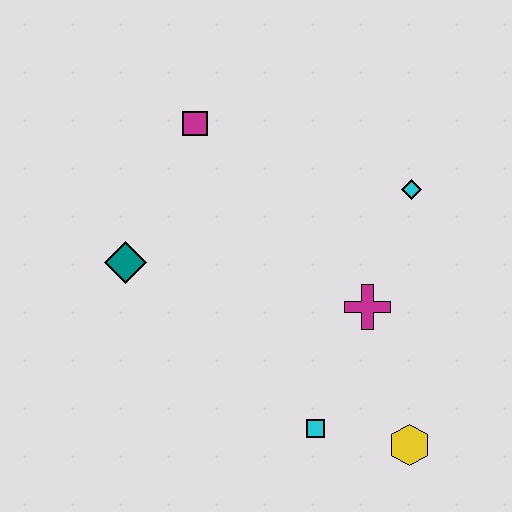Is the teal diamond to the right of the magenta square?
No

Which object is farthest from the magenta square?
The yellow hexagon is farthest from the magenta square.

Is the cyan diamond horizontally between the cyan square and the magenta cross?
No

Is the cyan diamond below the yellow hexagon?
No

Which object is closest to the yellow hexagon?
The cyan square is closest to the yellow hexagon.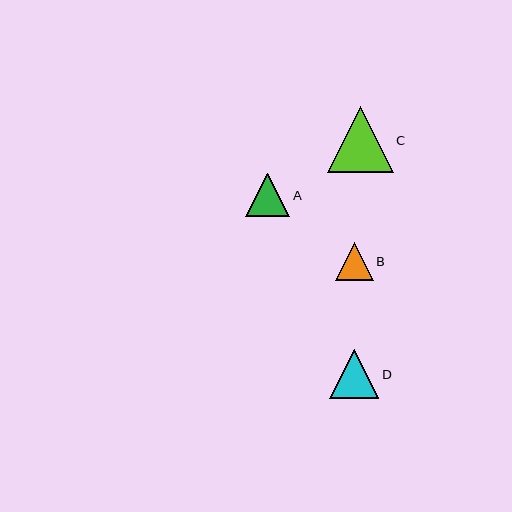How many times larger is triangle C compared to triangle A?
Triangle C is approximately 1.5 times the size of triangle A.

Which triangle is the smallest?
Triangle B is the smallest with a size of approximately 38 pixels.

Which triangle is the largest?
Triangle C is the largest with a size of approximately 66 pixels.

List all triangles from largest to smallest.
From largest to smallest: C, D, A, B.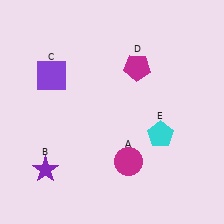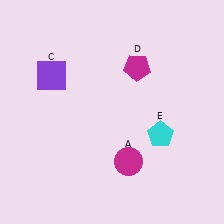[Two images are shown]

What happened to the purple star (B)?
The purple star (B) was removed in Image 2. It was in the bottom-left area of Image 1.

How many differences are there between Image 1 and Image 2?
There is 1 difference between the two images.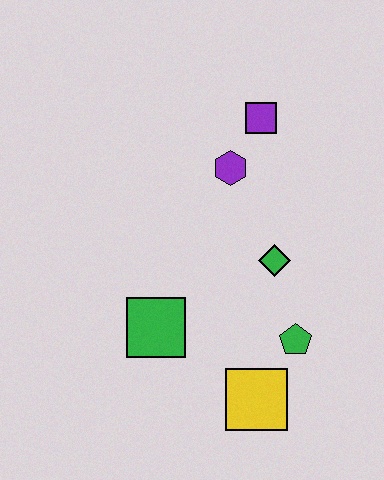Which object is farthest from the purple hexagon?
The yellow square is farthest from the purple hexagon.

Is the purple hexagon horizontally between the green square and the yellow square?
Yes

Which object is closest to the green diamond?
The green pentagon is closest to the green diamond.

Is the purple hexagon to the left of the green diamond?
Yes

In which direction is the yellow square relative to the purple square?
The yellow square is below the purple square.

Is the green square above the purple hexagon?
No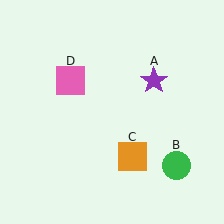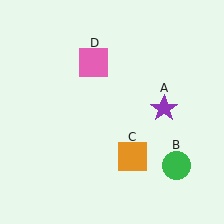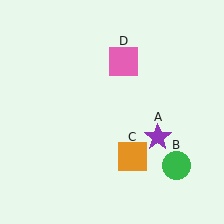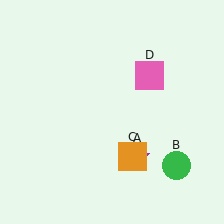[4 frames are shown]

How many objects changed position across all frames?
2 objects changed position: purple star (object A), pink square (object D).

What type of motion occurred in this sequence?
The purple star (object A), pink square (object D) rotated clockwise around the center of the scene.